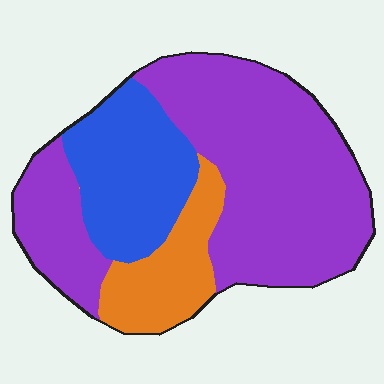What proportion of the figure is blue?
Blue takes up about one quarter (1/4) of the figure.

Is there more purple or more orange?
Purple.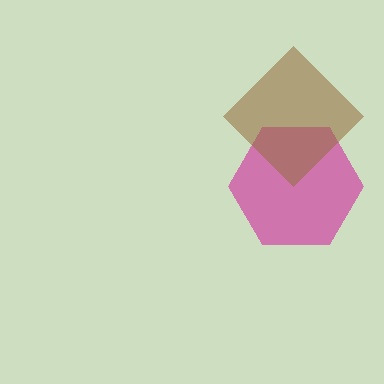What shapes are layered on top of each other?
The layered shapes are: a magenta hexagon, a brown diamond.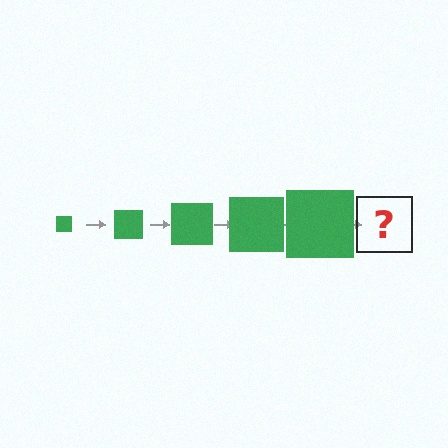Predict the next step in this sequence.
The next step is a green square, larger than the previous one.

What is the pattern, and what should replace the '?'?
The pattern is that the square gets progressively larger each step. The '?' should be a green square, larger than the previous one.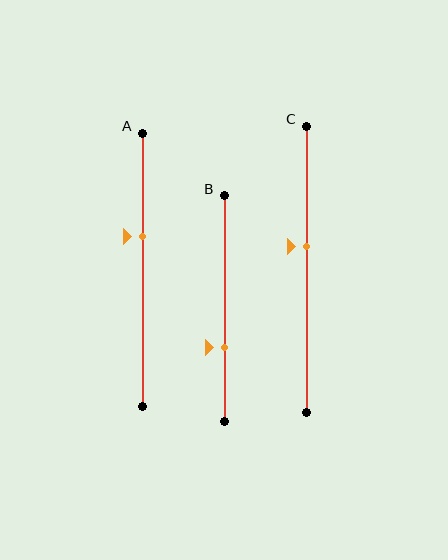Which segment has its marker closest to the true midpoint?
Segment C has its marker closest to the true midpoint.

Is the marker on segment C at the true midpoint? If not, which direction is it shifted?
No, the marker on segment C is shifted upward by about 8% of the segment length.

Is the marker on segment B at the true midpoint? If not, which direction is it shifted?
No, the marker on segment B is shifted downward by about 17% of the segment length.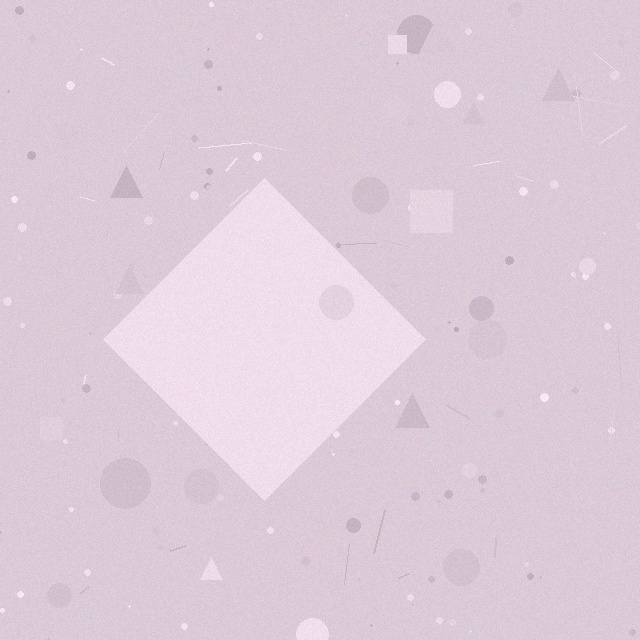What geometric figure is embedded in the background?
A diamond is embedded in the background.